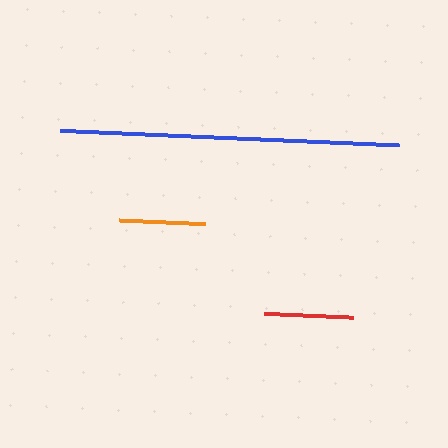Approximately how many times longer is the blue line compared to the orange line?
The blue line is approximately 3.9 times the length of the orange line.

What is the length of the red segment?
The red segment is approximately 90 pixels long.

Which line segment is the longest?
The blue line is the longest at approximately 339 pixels.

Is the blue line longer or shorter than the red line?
The blue line is longer than the red line.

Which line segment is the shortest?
The orange line is the shortest at approximately 86 pixels.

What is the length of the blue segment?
The blue segment is approximately 339 pixels long.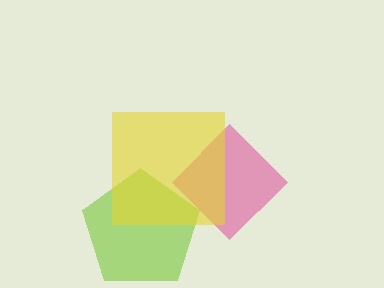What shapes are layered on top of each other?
The layered shapes are: a lime pentagon, a pink diamond, a yellow square.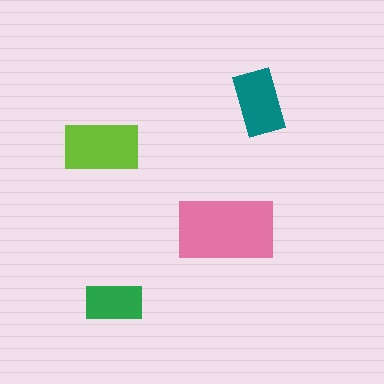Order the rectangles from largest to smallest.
the pink one, the lime one, the teal one, the green one.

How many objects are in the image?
There are 4 objects in the image.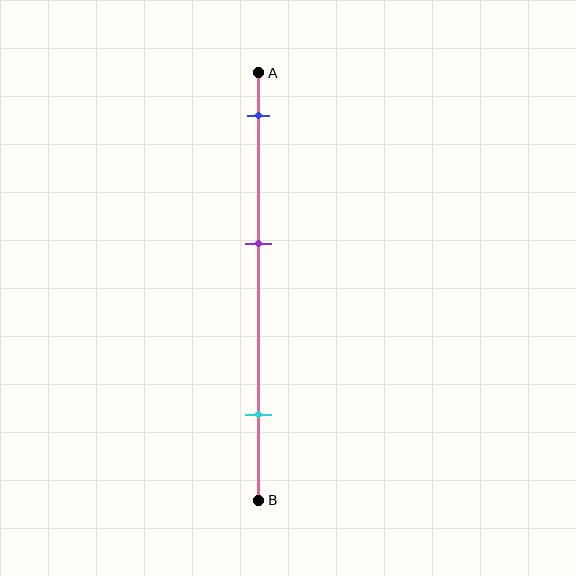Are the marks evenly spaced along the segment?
Yes, the marks are approximately evenly spaced.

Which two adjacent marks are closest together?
The blue and purple marks are the closest adjacent pair.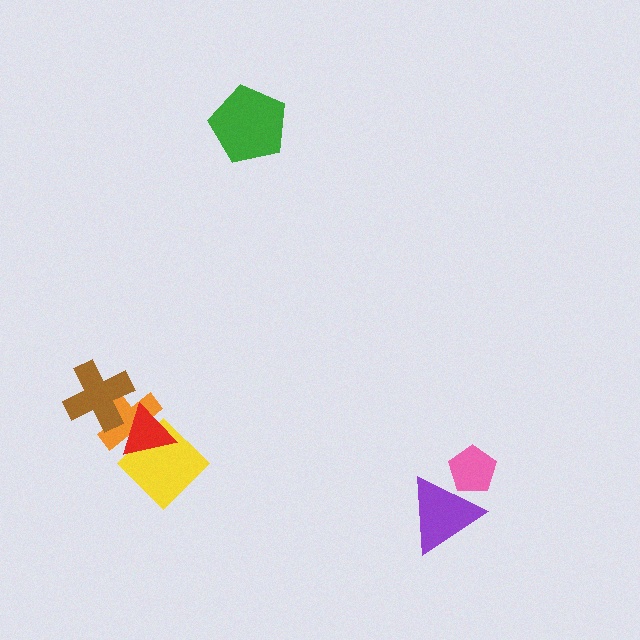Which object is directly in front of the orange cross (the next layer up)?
The brown cross is directly in front of the orange cross.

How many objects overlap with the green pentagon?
0 objects overlap with the green pentagon.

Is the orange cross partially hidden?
Yes, it is partially covered by another shape.